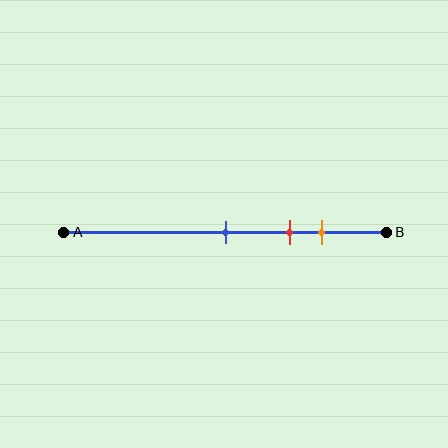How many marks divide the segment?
There are 3 marks dividing the segment.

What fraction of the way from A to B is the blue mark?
The blue mark is approximately 50% (0.5) of the way from A to B.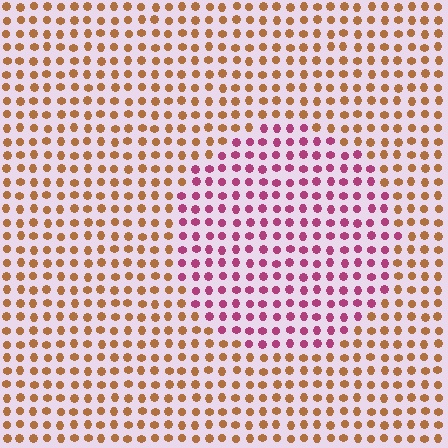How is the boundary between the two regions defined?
The boundary is defined purely by a slight shift in hue (about 60 degrees). Spacing, size, and orientation are identical on both sides.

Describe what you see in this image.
The image is filled with small brown elements in a uniform arrangement. A circle-shaped region is visible where the elements are tinted to a slightly different hue, forming a subtle color boundary.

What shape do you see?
I see a circle.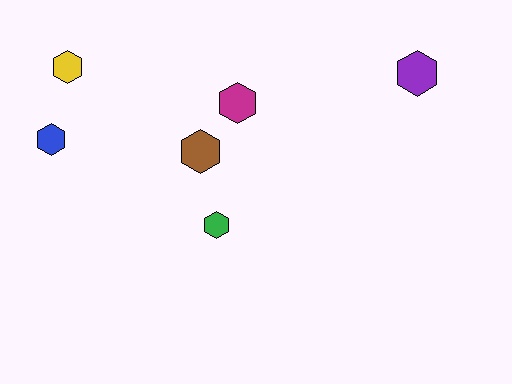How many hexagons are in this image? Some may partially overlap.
There are 6 hexagons.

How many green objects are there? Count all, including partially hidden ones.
There is 1 green object.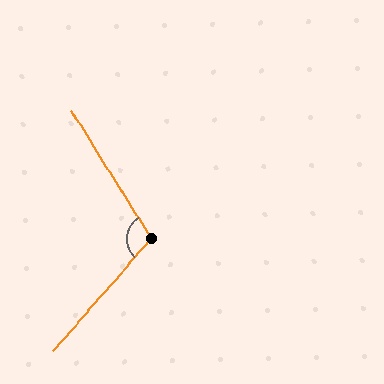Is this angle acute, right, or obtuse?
It is obtuse.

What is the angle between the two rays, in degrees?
Approximately 107 degrees.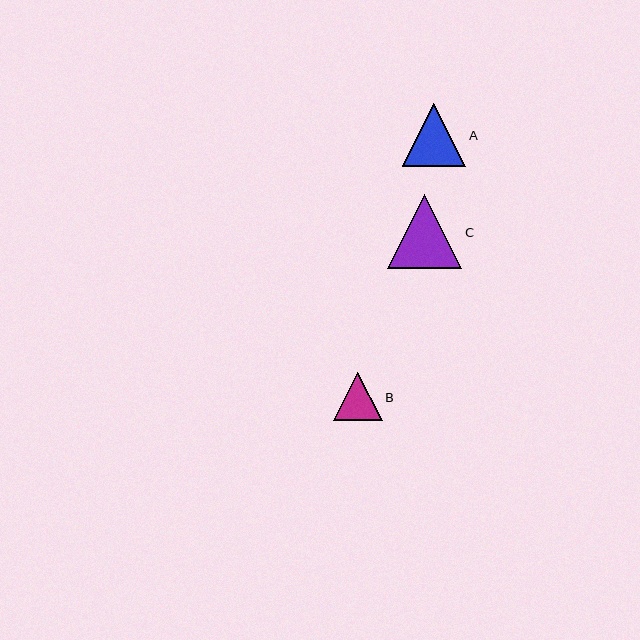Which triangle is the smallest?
Triangle B is the smallest with a size of approximately 49 pixels.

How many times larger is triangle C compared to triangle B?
Triangle C is approximately 1.5 times the size of triangle B.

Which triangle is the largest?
Triangle C is the largest with a size of approximately 74 pixels.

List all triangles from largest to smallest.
From largest to smallest: C, A, B.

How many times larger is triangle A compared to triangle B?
Triangle A is approximately 1.3 times the size of triangle B.